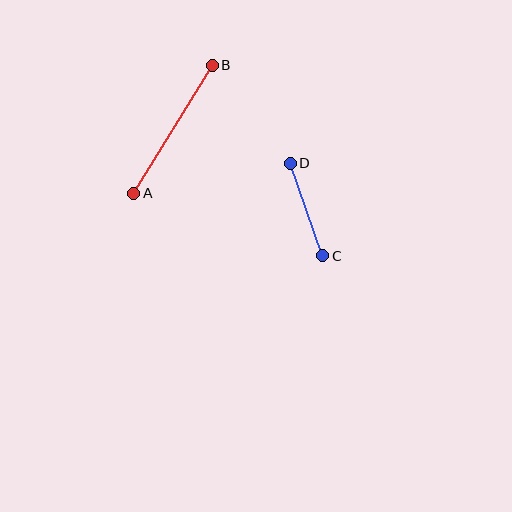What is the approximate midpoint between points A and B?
The midpoint is at approximately (173, 129) pixels.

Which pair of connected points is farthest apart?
Points A and B are farthest apart.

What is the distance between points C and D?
The distance is approximately 98 pixels.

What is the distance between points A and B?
The distance is approximately 150 pixels.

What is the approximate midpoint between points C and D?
The midpoint is at approximately (307, 209) pixels.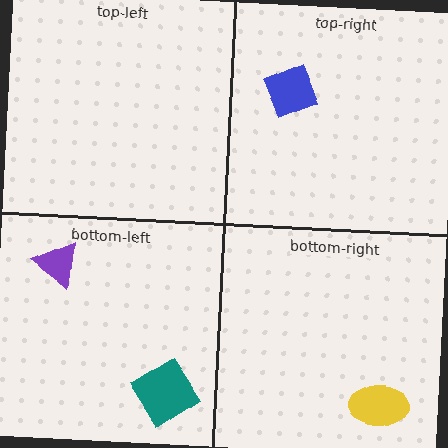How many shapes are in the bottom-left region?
2.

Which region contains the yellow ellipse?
The bottom-right region.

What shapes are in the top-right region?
The blue diamond.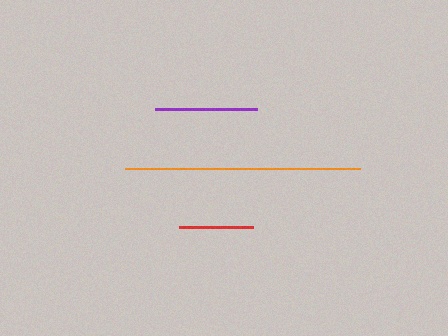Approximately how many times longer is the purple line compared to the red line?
The purple line is approximately 1.4 times the length of the red line.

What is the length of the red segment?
The red segment is approximately 75 pixels long.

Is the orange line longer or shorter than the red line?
The orange line is longer than the red line.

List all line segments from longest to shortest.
From longest to shortest: orange, purple, red.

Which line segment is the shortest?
The red line is the shortest at approximately 75 pixels.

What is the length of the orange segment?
The orange segment is approximately 235 pixels long.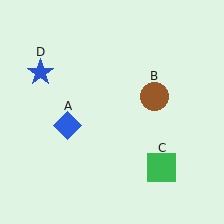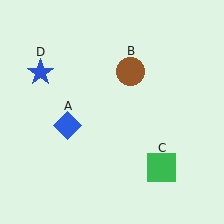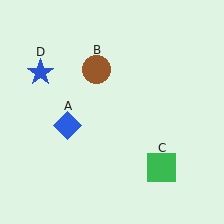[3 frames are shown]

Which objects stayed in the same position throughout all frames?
Blue diamond (object A) and green square (object C) and blue star (object D) remained stationary.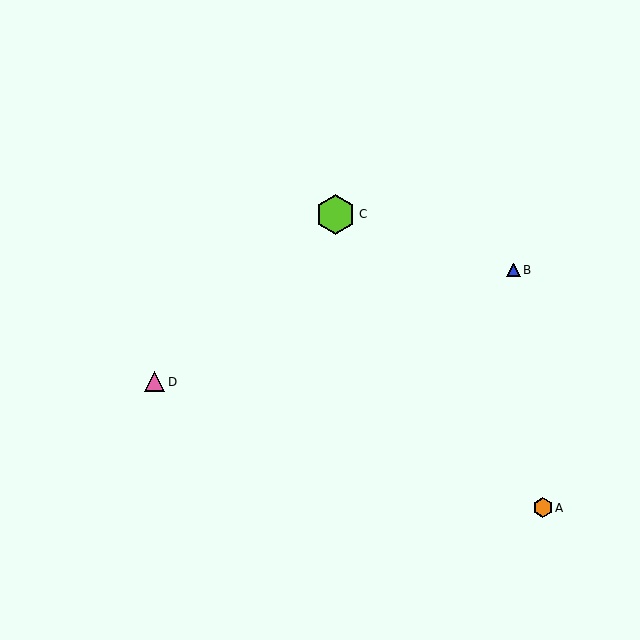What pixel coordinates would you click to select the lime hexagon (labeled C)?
Click at (336, 214) to select the lime hexagon C.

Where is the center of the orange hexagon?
The center of the orange hexagon is at (543, 508).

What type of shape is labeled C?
Shape C is a lime hexagon.